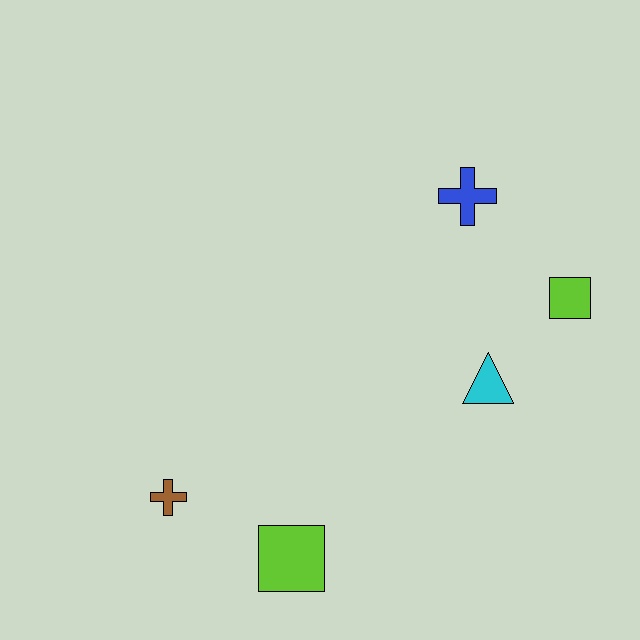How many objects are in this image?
There are 5 objects.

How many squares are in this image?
There are 2 squares.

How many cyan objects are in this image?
There is 1 cyan object.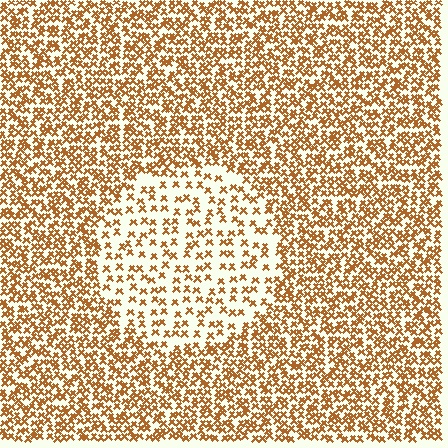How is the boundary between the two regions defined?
The boundary is defined by a change in element density (approximately 2.2x ratio). All elements are the same color, size, and shape.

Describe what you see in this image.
The image contains small brown elements arranged at two different densities. A circle-shaped region is visible where the elements are less densely packed than the surrounding area.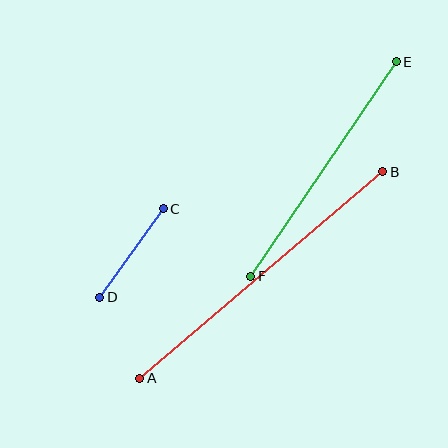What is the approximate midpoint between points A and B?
The midpoint is at approximately (261, 275) pixels.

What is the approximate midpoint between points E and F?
The midpoint is at approximately (324, 169) pixels.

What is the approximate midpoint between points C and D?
The midpoint is at approximately (132, 253) pixels.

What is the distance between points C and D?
The distance is approximately 109 pixels.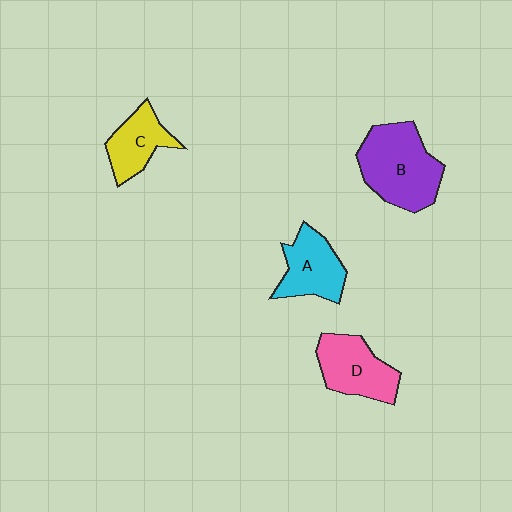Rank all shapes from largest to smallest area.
From largest to smallest: B (purple), D (pink), A (cyan), C (yellow).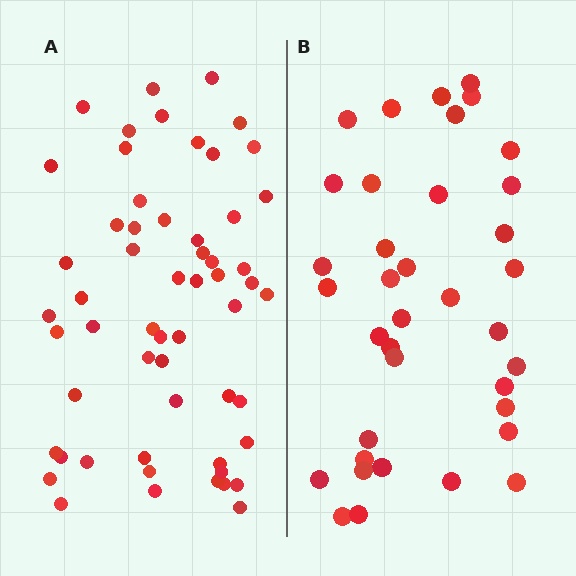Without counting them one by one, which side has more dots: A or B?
Region A (the left region) has more dots.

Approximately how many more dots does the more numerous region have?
Region A has approximately 20 more dots than region B.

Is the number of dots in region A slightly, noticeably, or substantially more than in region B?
Region A has substantially more. The ratio is roughly 1.5 to 1.